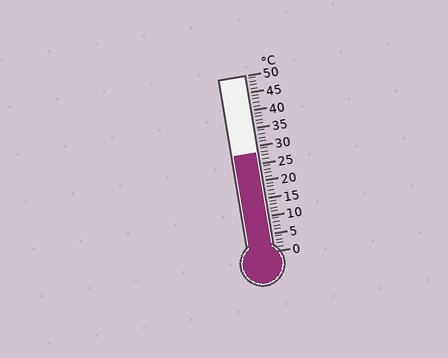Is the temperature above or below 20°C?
The temperature is above 20°C.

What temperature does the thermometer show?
The thermometer shows approximately 28°C.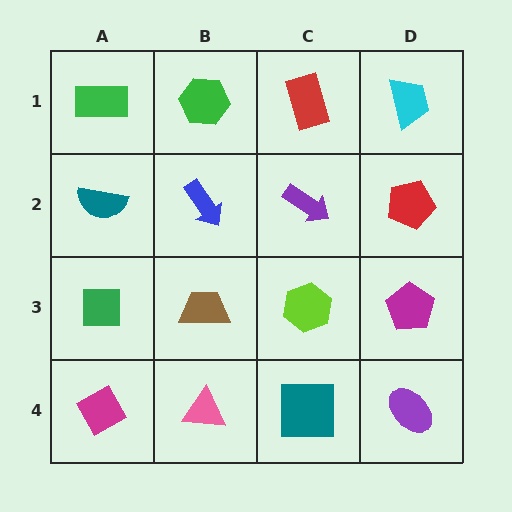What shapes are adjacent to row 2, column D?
A cyan trapezoid (row 1, column D), a magenta pentagon (row 3, column D), a purple arrow (row 2, column C).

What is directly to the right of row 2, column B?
A purple arrow.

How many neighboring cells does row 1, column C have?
3.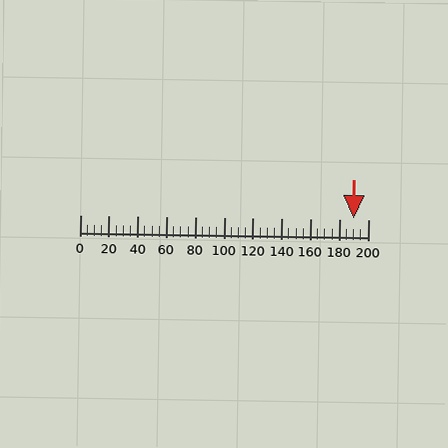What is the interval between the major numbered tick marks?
The major tick marks are spaced 20 units apart.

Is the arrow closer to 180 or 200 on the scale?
The arrow is closer to 200.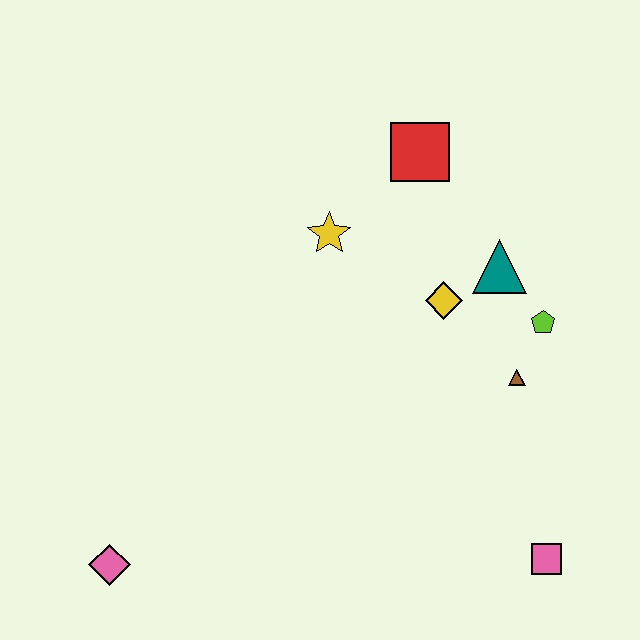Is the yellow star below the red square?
Yes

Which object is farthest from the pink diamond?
The red square is farthest from the pink diamond.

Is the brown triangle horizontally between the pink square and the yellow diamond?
Yes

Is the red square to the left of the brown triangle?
Yes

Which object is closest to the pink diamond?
The yellow star is closest to the pink diamond.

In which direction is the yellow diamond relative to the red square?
The yellow diamond is below the red square.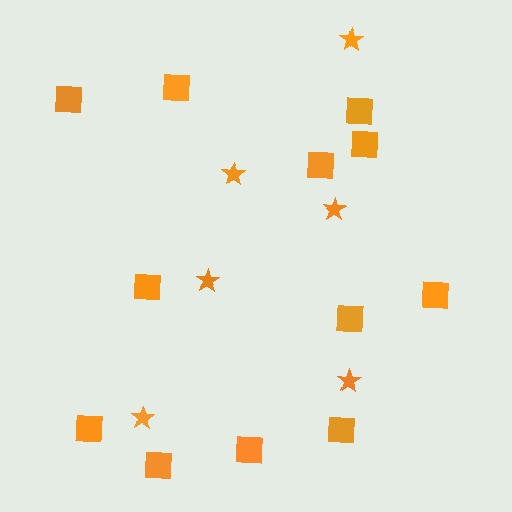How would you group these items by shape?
There are 2 groups: one group of stars (6) and one group of squares (12).